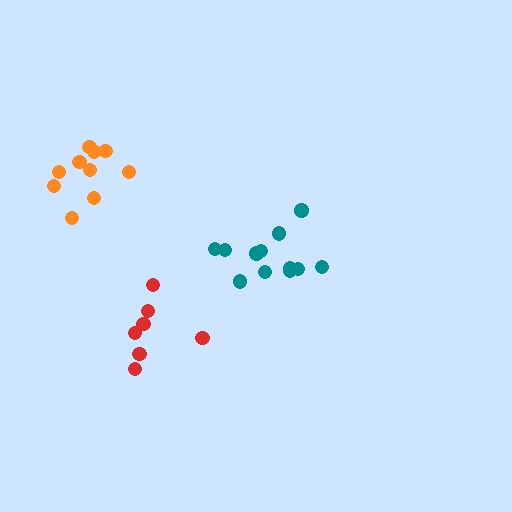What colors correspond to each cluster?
The clusters are colored: teal, red, orange.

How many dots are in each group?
Group 1: 12 dots, Group 2: 7 dots, Group 3: 10 dots (29 total).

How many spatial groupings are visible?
There are 3 spatial groupings.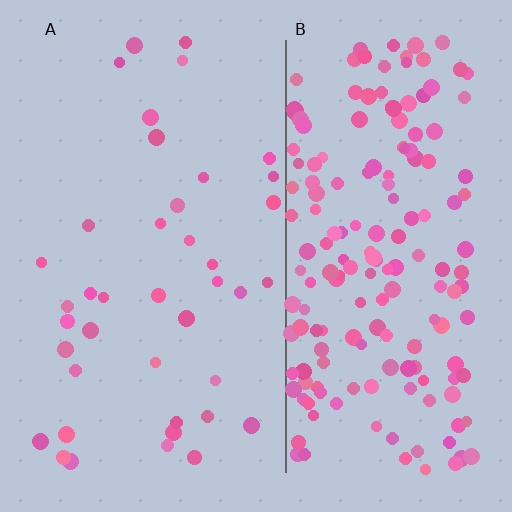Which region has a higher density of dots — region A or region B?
B (the right).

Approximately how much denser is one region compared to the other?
Approximately 4.6× — region B over region A.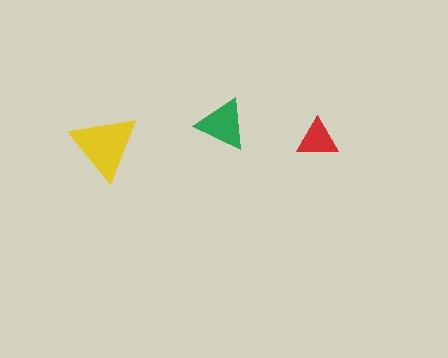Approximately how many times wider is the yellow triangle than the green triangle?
About 1.5 times wider.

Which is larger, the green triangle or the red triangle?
The green one.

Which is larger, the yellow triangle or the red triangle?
The yellow one.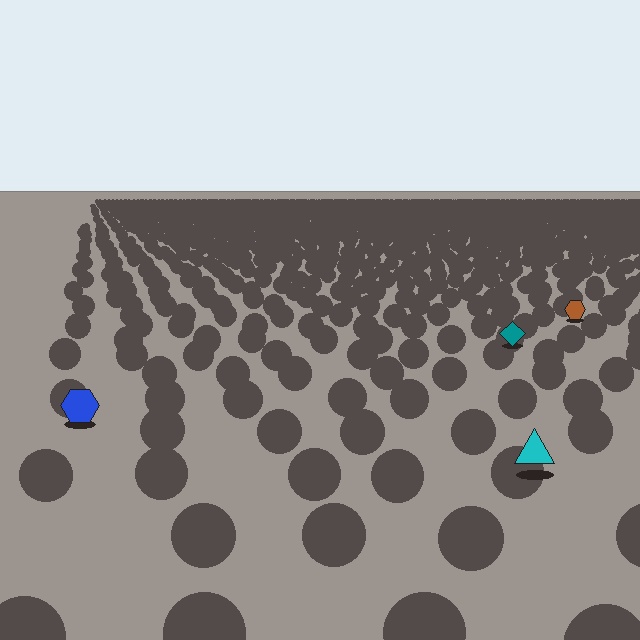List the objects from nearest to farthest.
From nearest to farthest: the cyan triangle, the blue hexagon, the teal diamond, the brown hexagon.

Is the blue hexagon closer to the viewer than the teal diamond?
Yes. The blue hexagon is closer — you can tell from the texture gradient: the ground texture is coarser near it.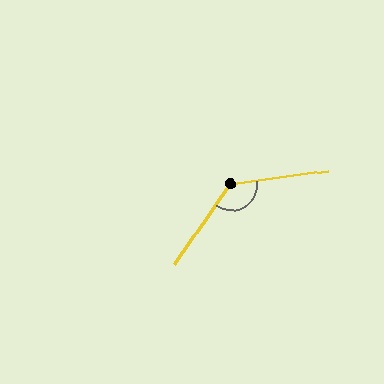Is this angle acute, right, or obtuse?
It is obtuse.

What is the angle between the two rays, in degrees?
Approximately 132 degrees.